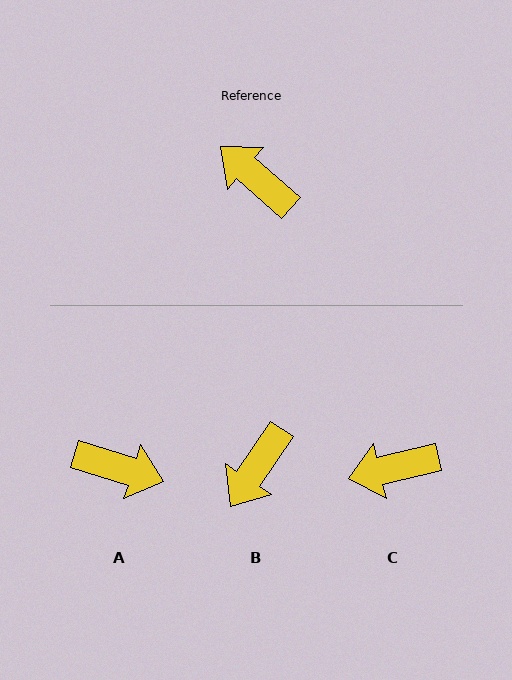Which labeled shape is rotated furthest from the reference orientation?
A, about 156 degrees away.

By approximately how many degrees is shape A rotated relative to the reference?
Approximately 156 degrees clockwise.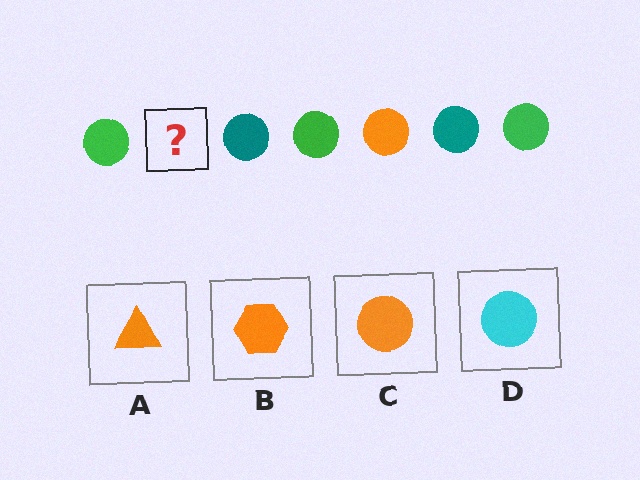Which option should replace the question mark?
Option C.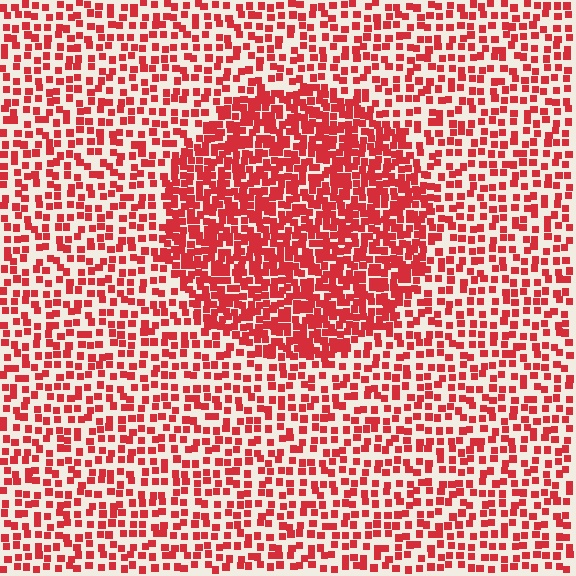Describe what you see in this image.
The image contains small red elements arranged at two different densities. A circle-shaped region is visible where the elements are more densely packed than the surrounding area.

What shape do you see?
I see a circle.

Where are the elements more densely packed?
The elements are more densely packed inside the circle boundary.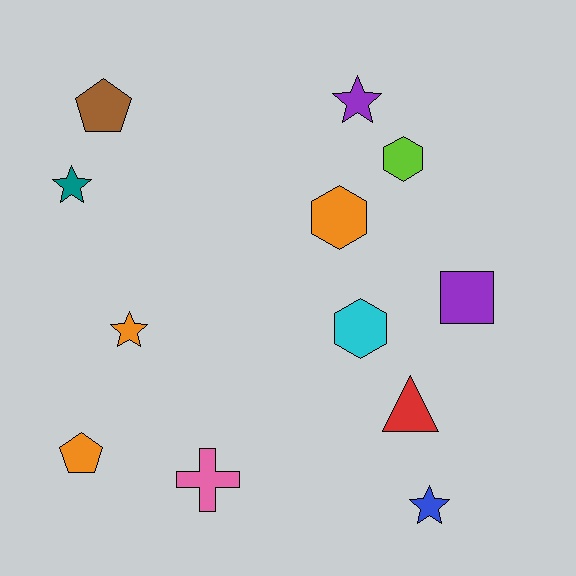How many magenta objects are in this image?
There are no magenta objects.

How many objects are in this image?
There are 12 objects.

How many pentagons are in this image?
There are 2 pentagons.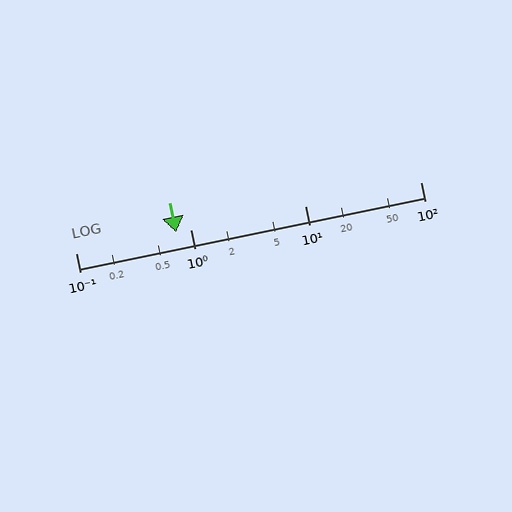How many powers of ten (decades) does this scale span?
The scale spans 3 decades, from 0.1 to 100.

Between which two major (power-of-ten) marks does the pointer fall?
The pointer is between 0.1 and 1.